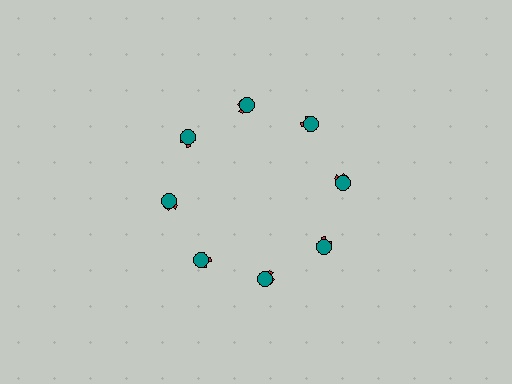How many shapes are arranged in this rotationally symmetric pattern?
There are 16 shapes, arranged in 8 groups of 2.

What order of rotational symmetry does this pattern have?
This pattern has 8-fold rotational symmetry.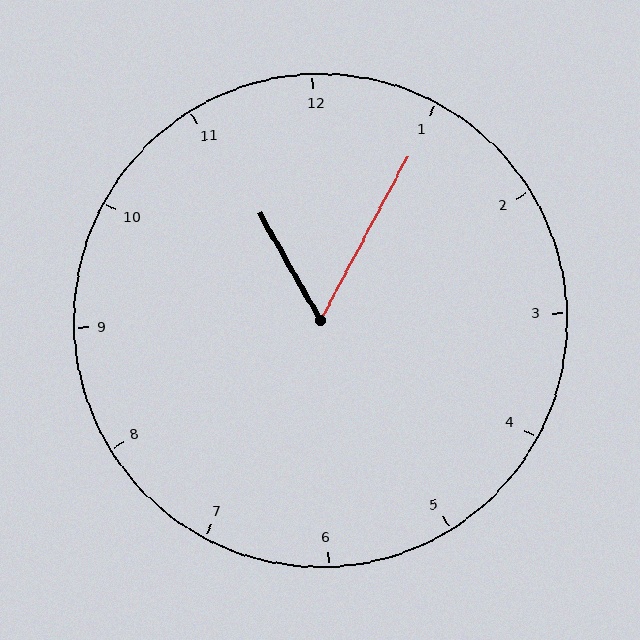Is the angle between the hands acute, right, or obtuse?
It is acute.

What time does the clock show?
11:05.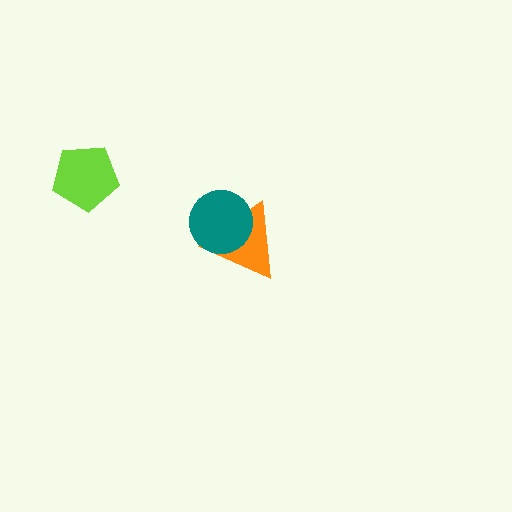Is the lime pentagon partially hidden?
No, no other shape covers it.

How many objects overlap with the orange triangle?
1 object overlaps with the orange triangle.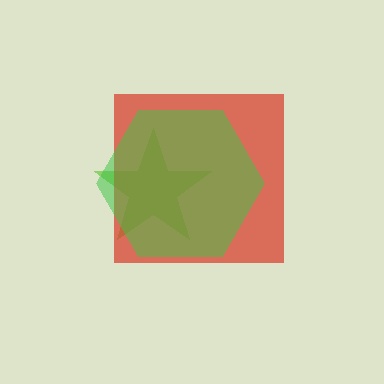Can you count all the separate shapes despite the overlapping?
Yes, there are 3 separate shapes.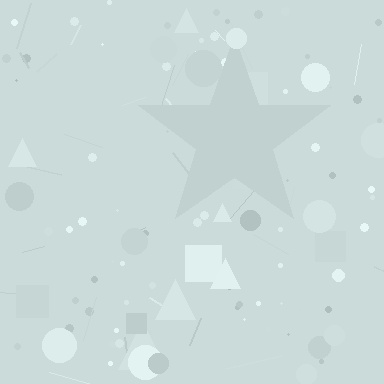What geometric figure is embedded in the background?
A star is embedded in the background.